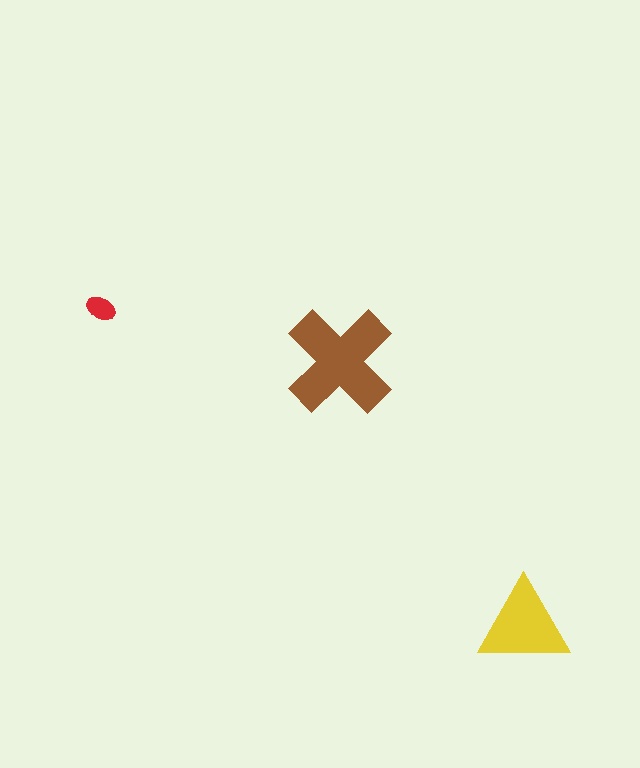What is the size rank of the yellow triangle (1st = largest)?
2nd.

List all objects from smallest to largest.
The red ellipse, the yellow triangle, the brown cross.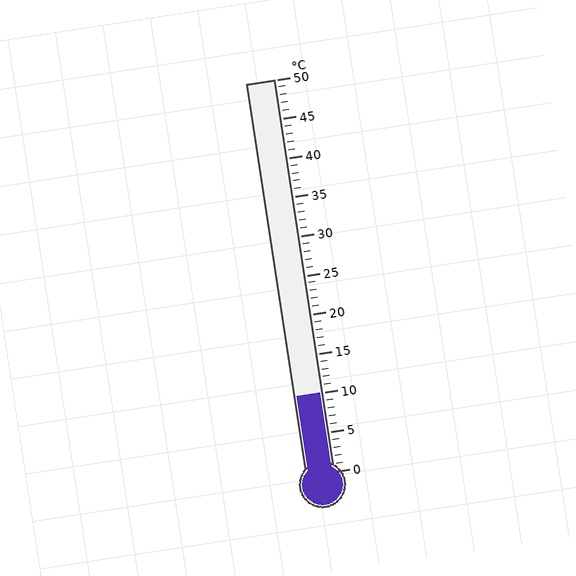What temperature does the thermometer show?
The thermometer shows approximately 10°C.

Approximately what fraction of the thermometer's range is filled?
The thermometer is filled to approximately 20% of its range.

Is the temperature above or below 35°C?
The temperature is below 35°C.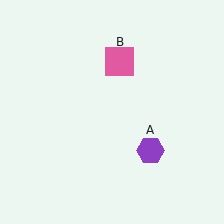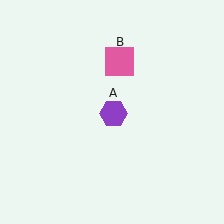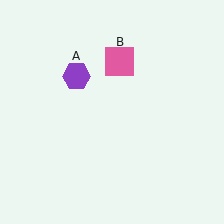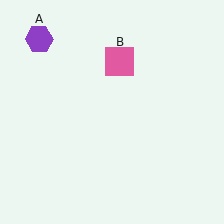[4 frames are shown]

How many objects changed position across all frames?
1 object changed position: purple hexagon (object A).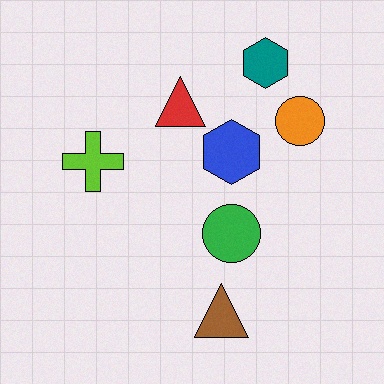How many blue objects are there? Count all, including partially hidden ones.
There is 1 blue object.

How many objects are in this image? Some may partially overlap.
There are 7 objects.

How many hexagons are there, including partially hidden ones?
There are 2 hexagons.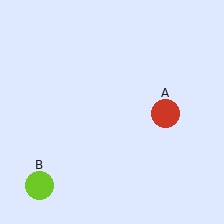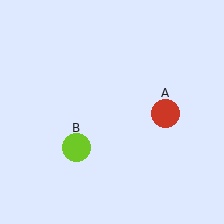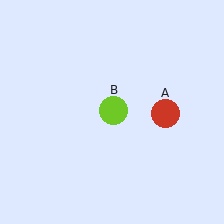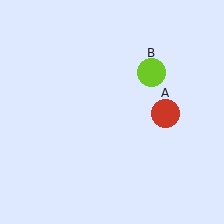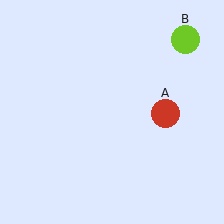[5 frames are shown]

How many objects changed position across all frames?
1 object changed position: lime circle (object B).